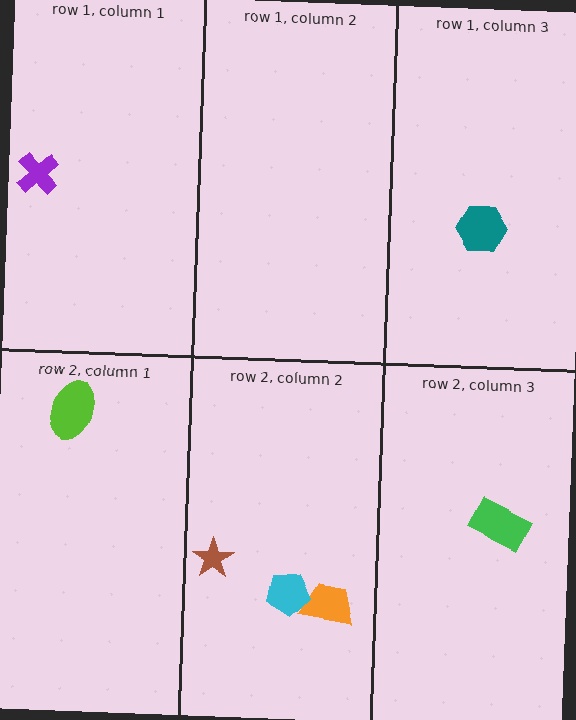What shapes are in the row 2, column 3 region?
The green rectangle.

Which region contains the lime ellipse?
The row 2, column 1 region.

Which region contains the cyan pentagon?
The row 2, column 2 region.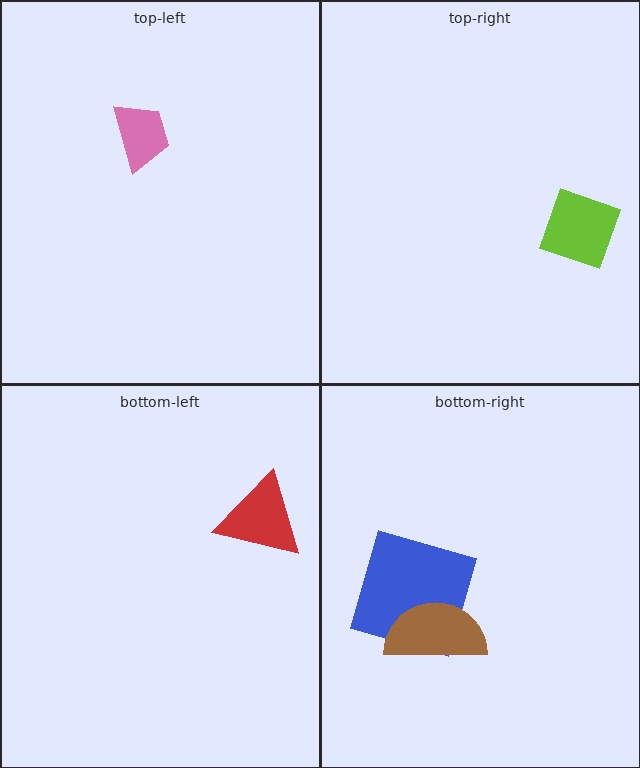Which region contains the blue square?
The bottom-right region.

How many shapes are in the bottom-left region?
1.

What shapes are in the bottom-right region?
The blue square, the brown semicircle.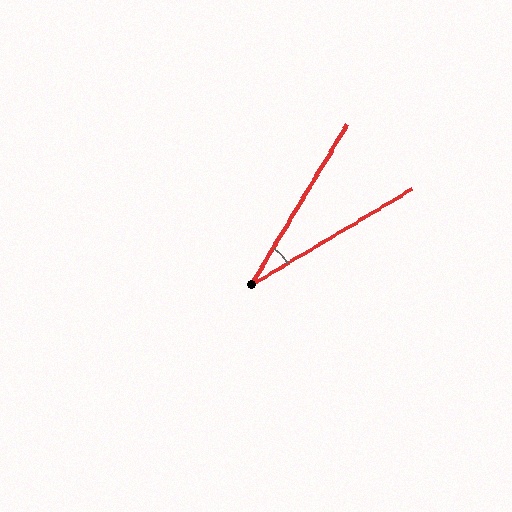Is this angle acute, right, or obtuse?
It is acute.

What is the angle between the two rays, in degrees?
Approximately 28 degrees.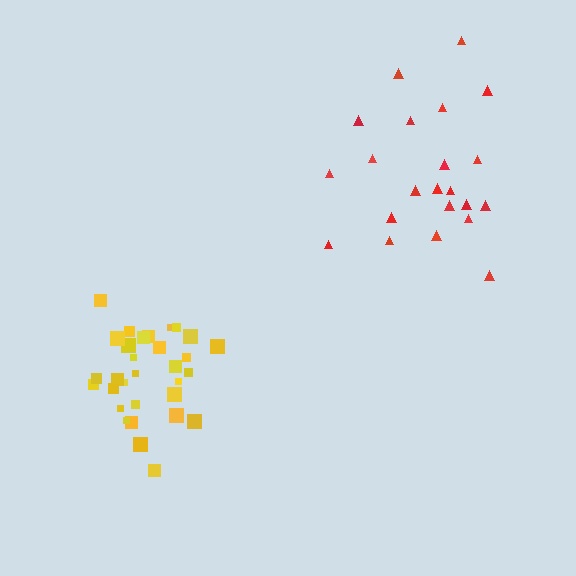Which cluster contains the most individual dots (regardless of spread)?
Yellow (31).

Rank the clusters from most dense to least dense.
yellow, red.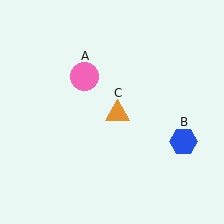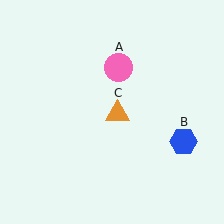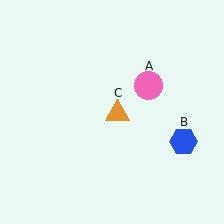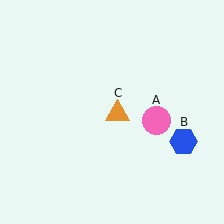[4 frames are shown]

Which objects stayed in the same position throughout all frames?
Blue hexagon (object B) and orange triangle (object C) remained stationary.